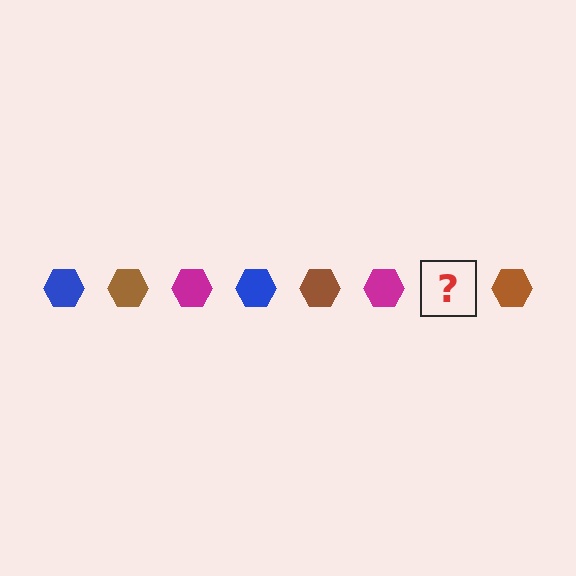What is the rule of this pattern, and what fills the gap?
The rule is that the pattern cycles through blue, brown, magenta hexagons. The gap should be filled with a blue hexagon.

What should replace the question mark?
The question mark should be replaced with a blue hexagon.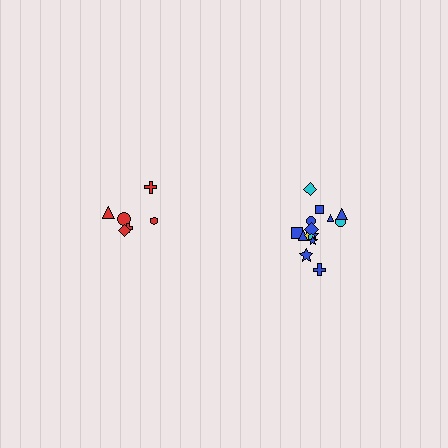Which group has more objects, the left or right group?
The right group.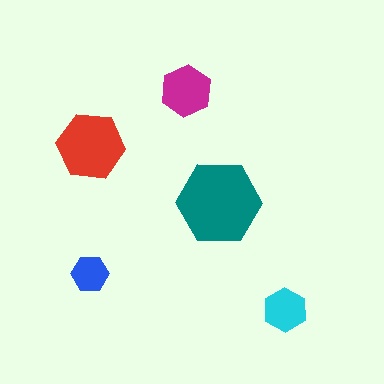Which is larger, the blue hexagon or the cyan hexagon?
The cyan one.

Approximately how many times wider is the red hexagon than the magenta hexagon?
About 1.5 times wider.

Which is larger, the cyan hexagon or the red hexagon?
The red one.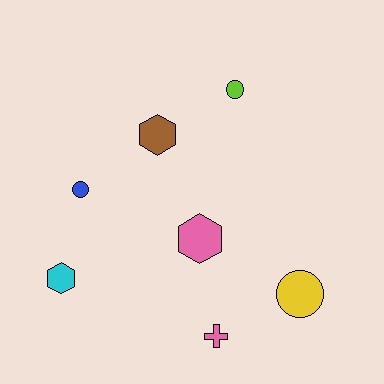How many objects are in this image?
There are 7 objects.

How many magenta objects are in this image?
There are no magenta objects.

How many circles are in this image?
There are 3 circles.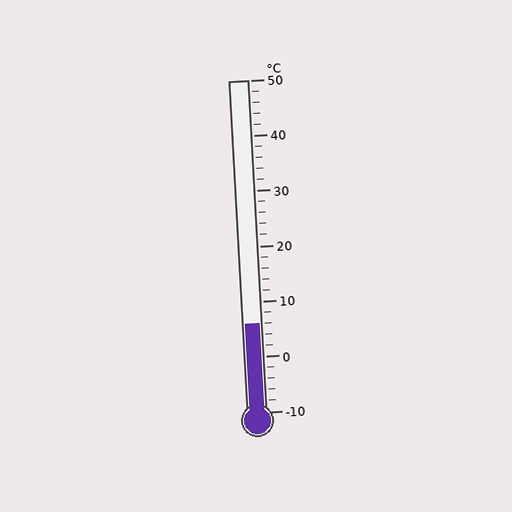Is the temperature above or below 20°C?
The temperature is below 20°C.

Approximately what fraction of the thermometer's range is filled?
The thermometer is filled to approximately 25% of its range.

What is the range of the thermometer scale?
The thermometer scale ranges from -10°C to 50°C.